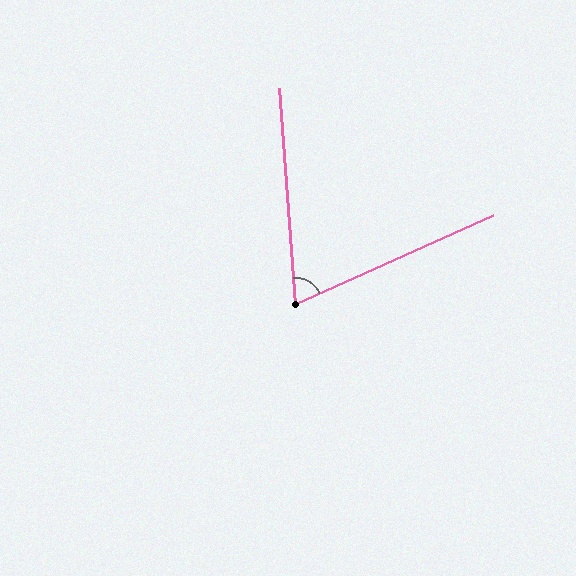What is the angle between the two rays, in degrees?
Approximately 70 degrees.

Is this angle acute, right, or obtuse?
It is acute.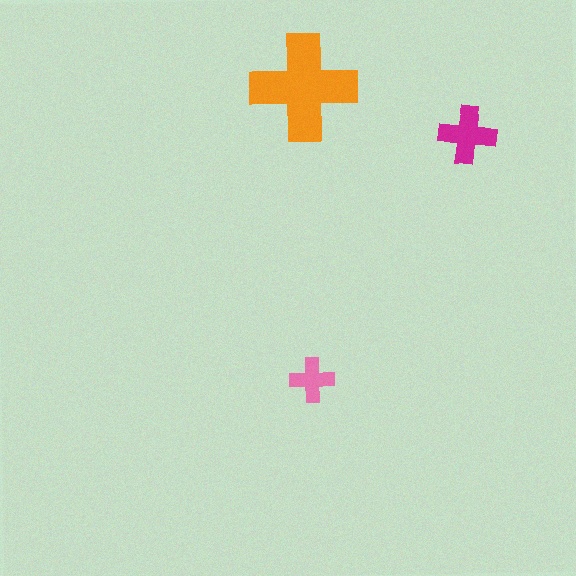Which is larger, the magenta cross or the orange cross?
The orange one.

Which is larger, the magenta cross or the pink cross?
The magenta one.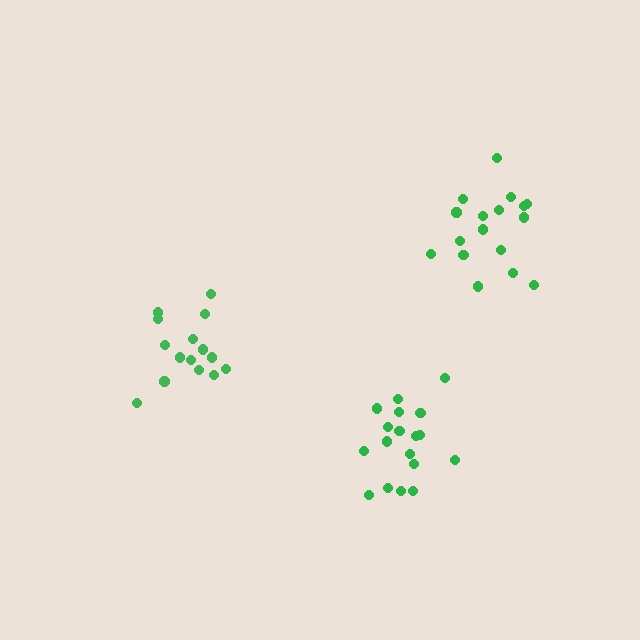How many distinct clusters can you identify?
There are 3 distinct clusters.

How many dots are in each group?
Group 1: 18 dots, Group 2: 15 dots, Group 3: 17 dots (50 total).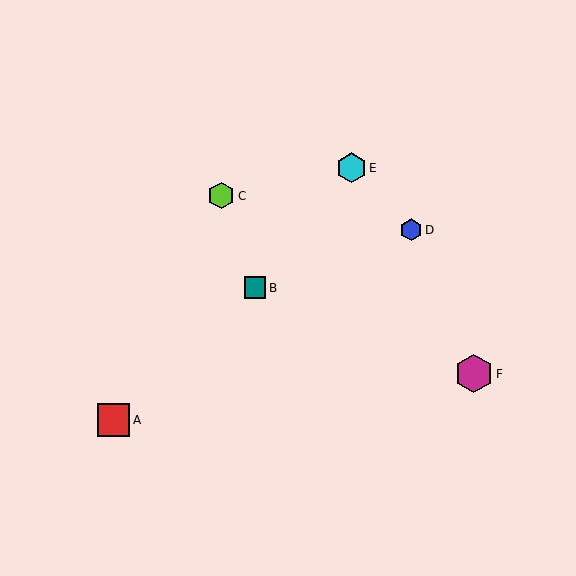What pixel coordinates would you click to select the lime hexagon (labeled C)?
Click at (221, 196) to select the lime hexagon C.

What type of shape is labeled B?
Shape B is a teal square.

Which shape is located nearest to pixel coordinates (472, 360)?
The magenta hexagon (labeled F) at (474, 374) is nearest to that location.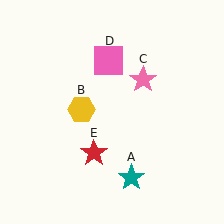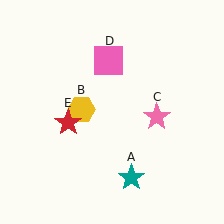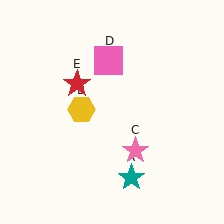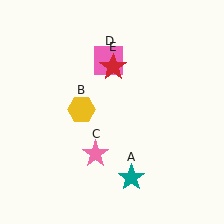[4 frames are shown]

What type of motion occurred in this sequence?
The pink star (object C), red star (object E) rotated clockwise around the center of the scene.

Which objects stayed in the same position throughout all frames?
Teal star (object A) and yellow hexagon (object B) and pink square (object D) remained stationary.